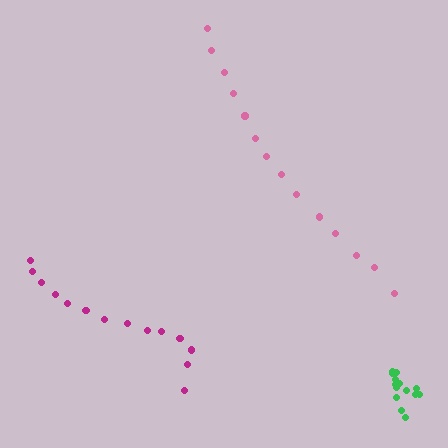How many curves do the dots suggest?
There are 3 distinct paths.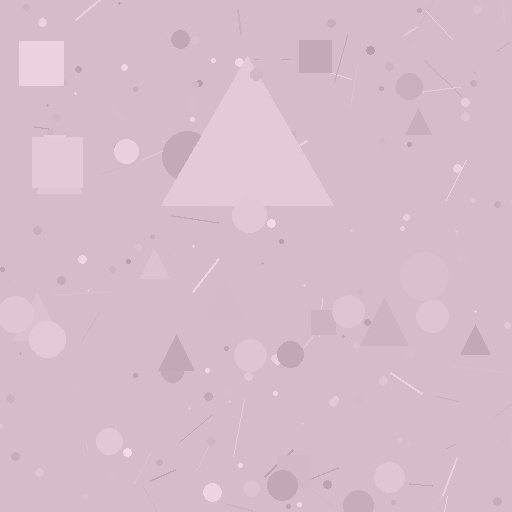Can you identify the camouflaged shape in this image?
The camouflaged shape is a triangle.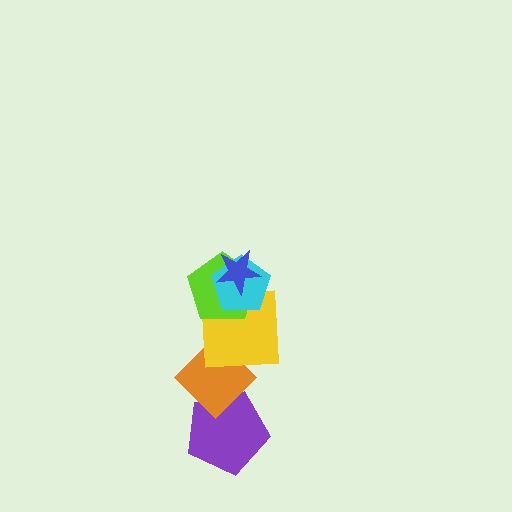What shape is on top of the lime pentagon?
The cyan pentagon is on top of the lime pentagon.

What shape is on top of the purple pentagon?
The orange diamond is on top of the purple pentagon.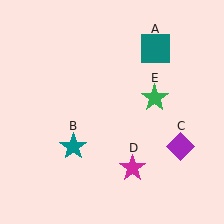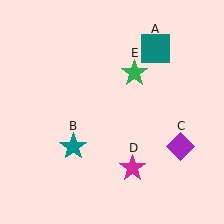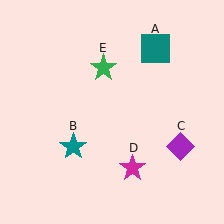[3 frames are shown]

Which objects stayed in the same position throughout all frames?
Teal square (object A) and teal star (object B) and purple diamond (object C) and magenta star (object D) remained stationary.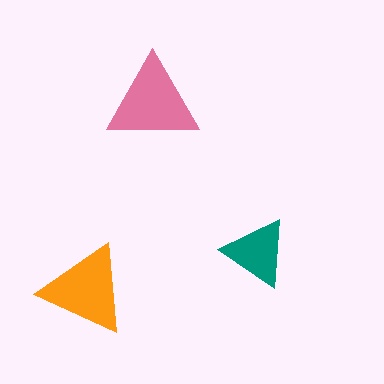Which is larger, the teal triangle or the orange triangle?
The orange one.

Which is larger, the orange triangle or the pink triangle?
The pink one.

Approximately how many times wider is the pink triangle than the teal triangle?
About 1.5 times wider.